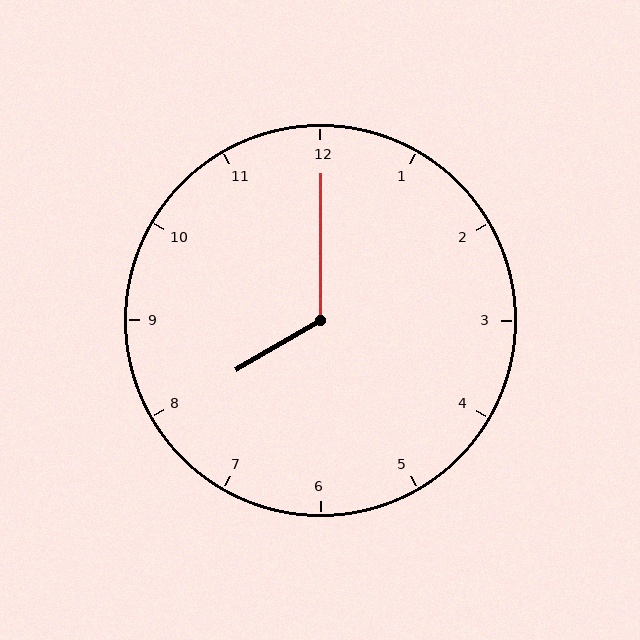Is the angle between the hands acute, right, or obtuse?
It is obtuse.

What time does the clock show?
8:00.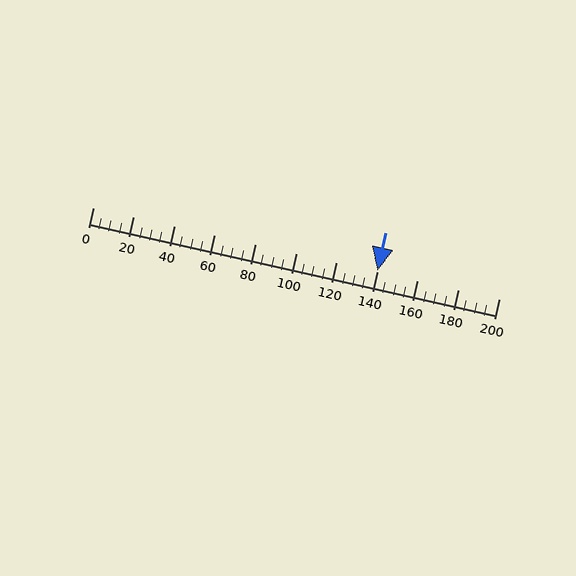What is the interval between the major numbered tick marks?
The major tick marks are spaced 20 units apart.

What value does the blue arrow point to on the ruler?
The blue arrow points to approximately 140.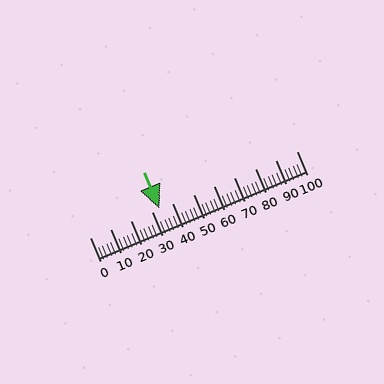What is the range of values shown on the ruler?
The ruler shows values from 0 to 100.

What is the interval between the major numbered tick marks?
The major tick marks are spaced 10 units apart.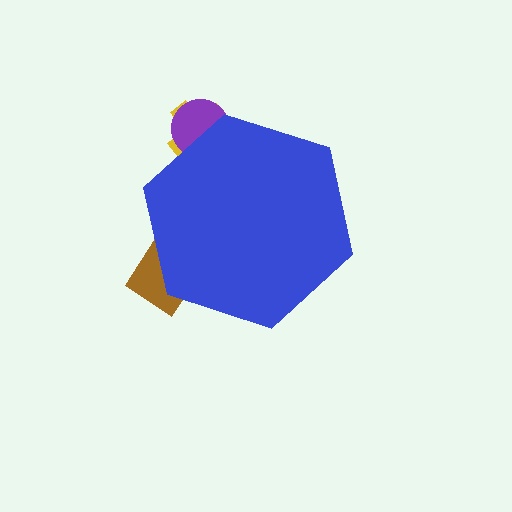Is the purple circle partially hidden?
Yes, the purple circle is partially hidden behind the blue hexagon.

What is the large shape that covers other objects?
A blue hexagon.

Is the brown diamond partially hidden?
Yes, the brown diamond is partially hidden behind the blue hexagon.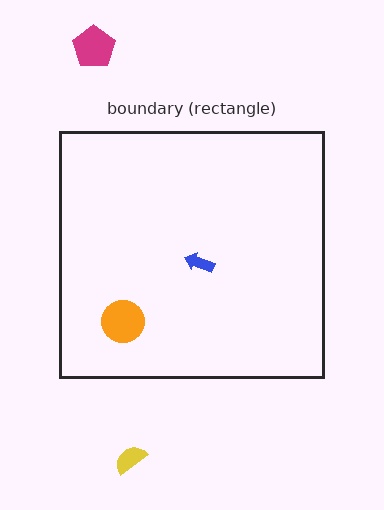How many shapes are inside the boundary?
2 inside, 2 outside.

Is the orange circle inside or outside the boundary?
Inside.